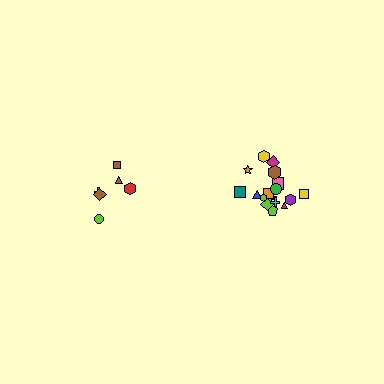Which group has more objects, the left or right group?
The right group.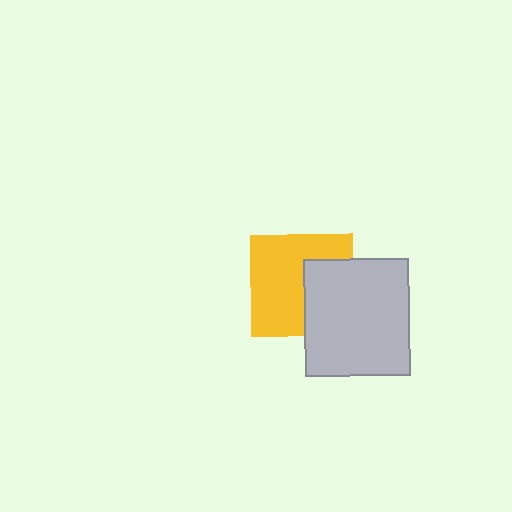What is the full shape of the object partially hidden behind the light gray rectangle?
The partially hidden object is a yellow square.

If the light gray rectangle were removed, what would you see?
You would see the complete yellow square.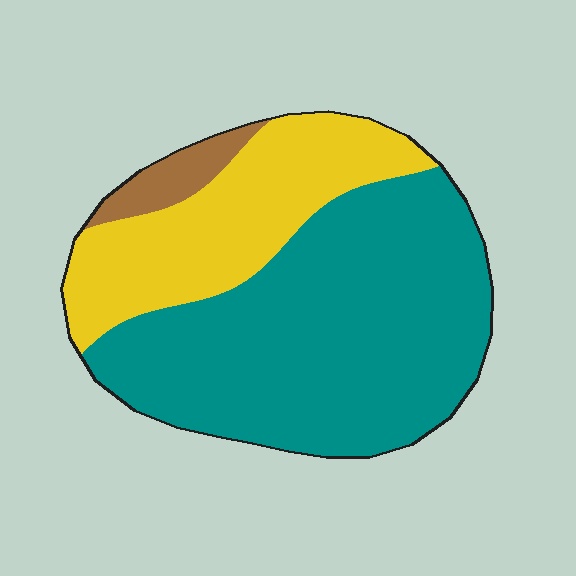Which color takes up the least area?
Brown, at roughly 5%.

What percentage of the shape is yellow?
Yellow takes up about one third (1/3) of the shape.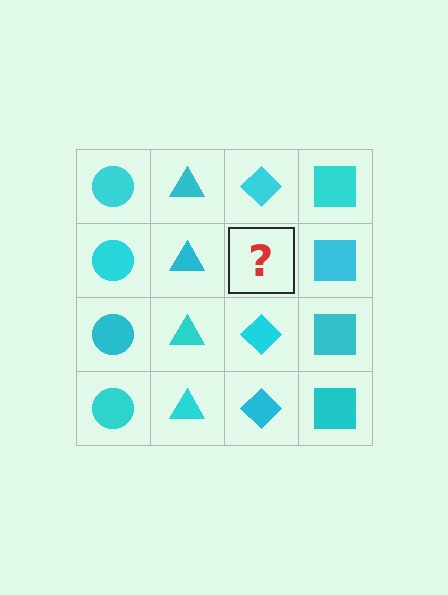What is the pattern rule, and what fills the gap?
The rule is that each column has a consistent shape. The gap should be filled with a cyan diamond.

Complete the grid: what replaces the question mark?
The question mark should be replaced with a cyan diamond.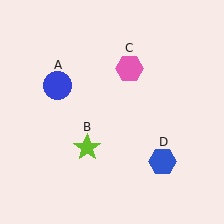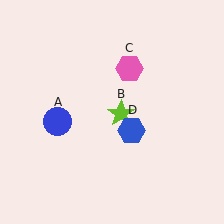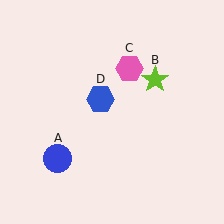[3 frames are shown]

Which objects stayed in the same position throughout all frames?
Pink hexagon (object C) remained stationary.